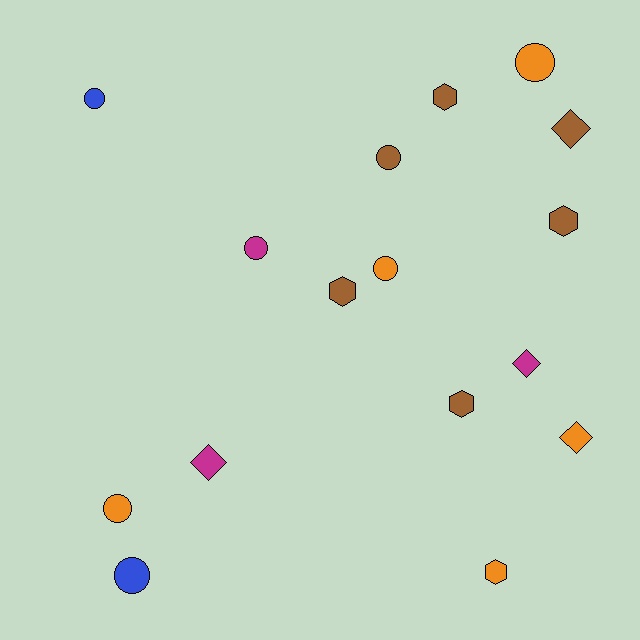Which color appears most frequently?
Brown, with 6 objects.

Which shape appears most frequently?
Circle, with 7 objects.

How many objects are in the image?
There are 16 objects.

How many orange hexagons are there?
There is 1 orange hexagon.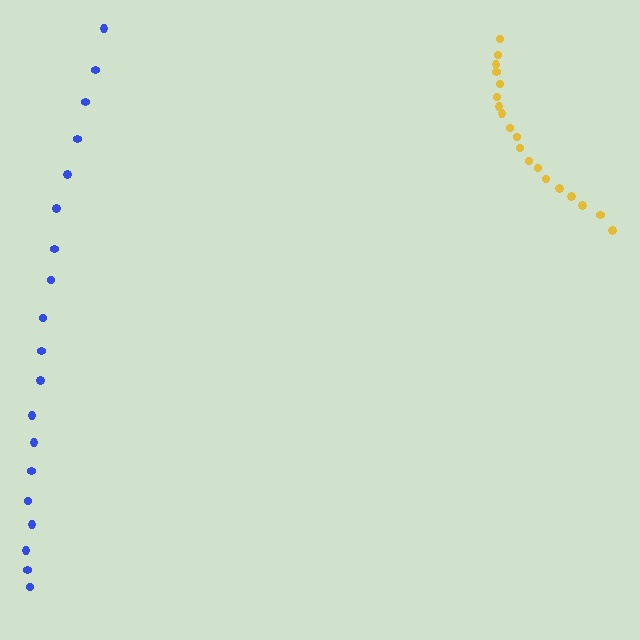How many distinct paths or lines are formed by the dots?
There are 2 distinct paths.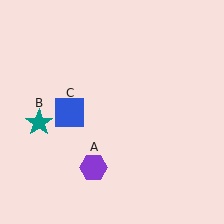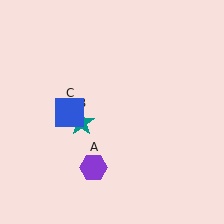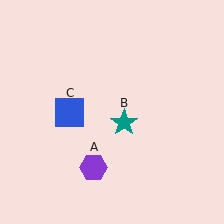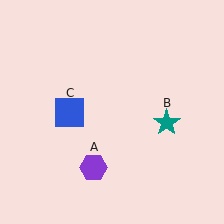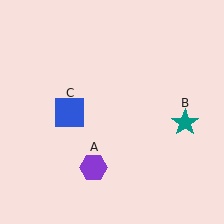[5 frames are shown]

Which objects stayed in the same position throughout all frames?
Purple hexagon (object A) and blue square (object C) remained stationary.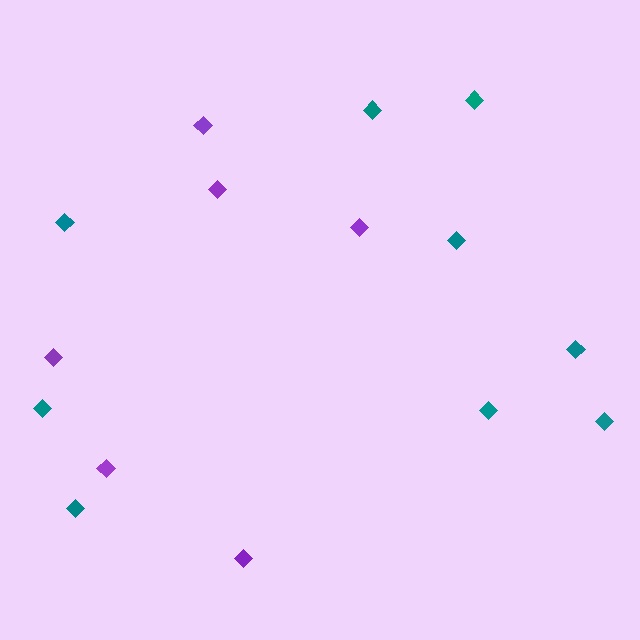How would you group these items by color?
There are 2 groups: one group of teal diamonds (9) and one group of purple diamonds (6).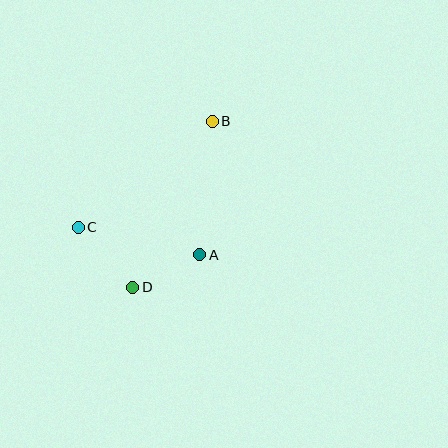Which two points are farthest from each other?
Points B and D are farthest from each other.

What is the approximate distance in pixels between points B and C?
The distance between B and C is approximately 171 pixels.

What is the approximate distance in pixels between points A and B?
The distance between A and B is approximately 134 pixels.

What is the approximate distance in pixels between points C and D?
The distance between C and D is approximately 81 pixels.